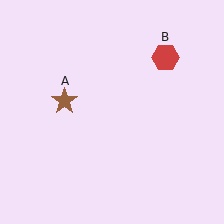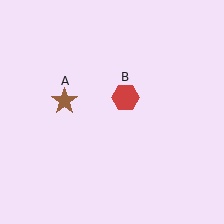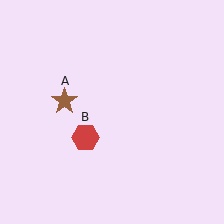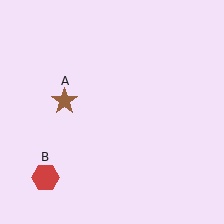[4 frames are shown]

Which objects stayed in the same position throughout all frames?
Brown star (object A) remained stationary.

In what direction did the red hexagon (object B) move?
The red hexagon (object B) moved down and to the left.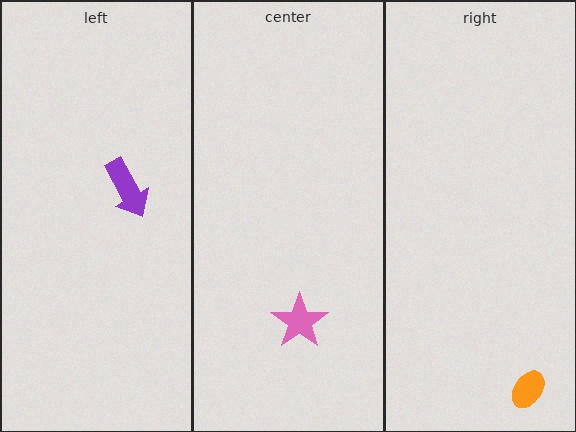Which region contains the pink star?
The center region.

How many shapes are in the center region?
1.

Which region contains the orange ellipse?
The right region.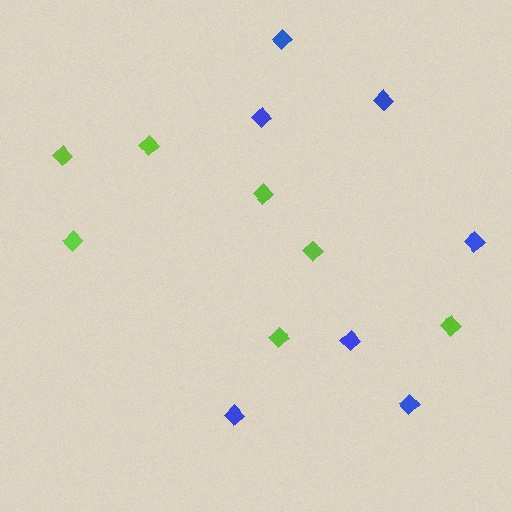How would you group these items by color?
There are 2 groups: one group of blue diamonds (7) and one group of lime diamonds (7).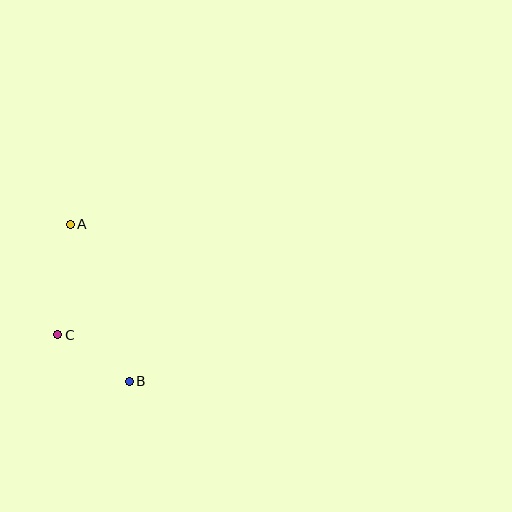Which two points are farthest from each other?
Points A and B are farthest from each other.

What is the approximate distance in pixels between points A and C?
The distance between A and C is approximately 111 pixels.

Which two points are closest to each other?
Points B and C are closest to each other.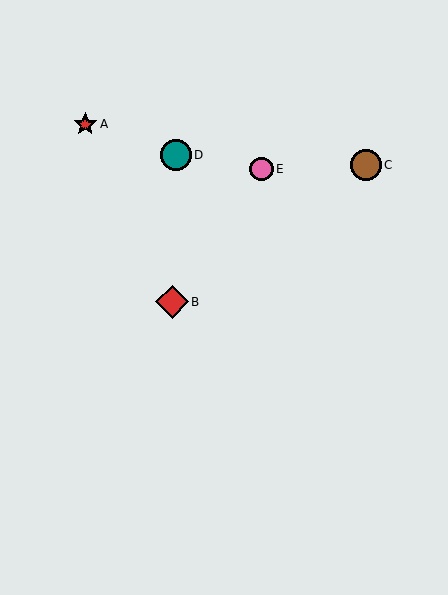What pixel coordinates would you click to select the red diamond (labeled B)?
Click at (172, 302) to select the red diamond B.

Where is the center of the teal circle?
The center of the teal circle is at (176, 155).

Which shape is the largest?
The red diamond (labeled B) is the largest.